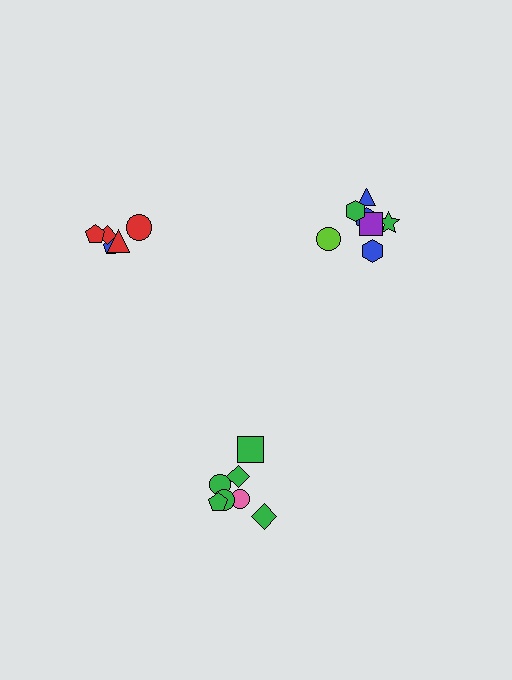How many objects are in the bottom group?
There are 7 objects.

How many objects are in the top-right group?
There are 7 objects.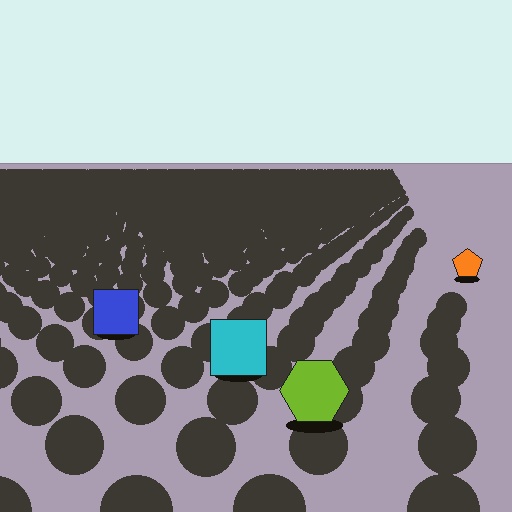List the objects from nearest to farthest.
From nearest to farthest: the lime hexagon, the cyan square, the blue square, the orange pentagon.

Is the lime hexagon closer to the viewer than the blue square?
Yes. The lime hexagon is closer — you can tell from the texture gradient: the ground texture is coarser near it.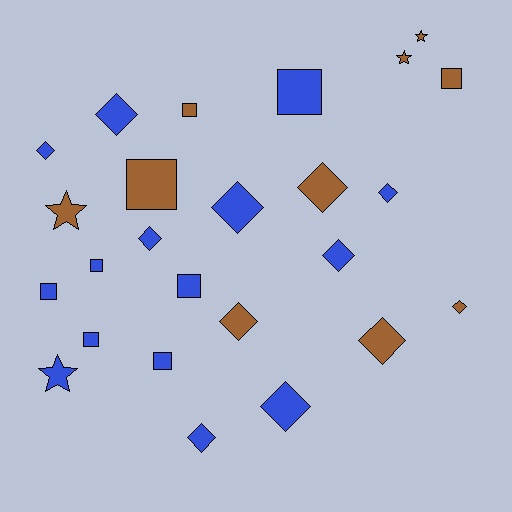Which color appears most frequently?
Blue, with 15 objects.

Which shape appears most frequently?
Diamond, with 12 objects.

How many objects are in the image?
There are 25 objects.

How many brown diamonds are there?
There are 4 brown diamonds.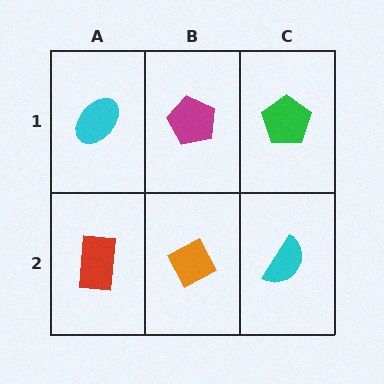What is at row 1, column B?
A magenta pentagon.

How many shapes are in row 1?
3 shapes.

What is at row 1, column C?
A green pentagon.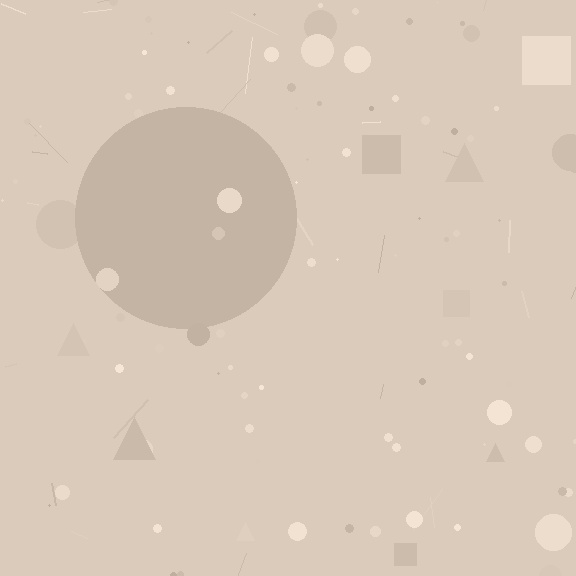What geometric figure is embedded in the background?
A circle is embedded in the background.